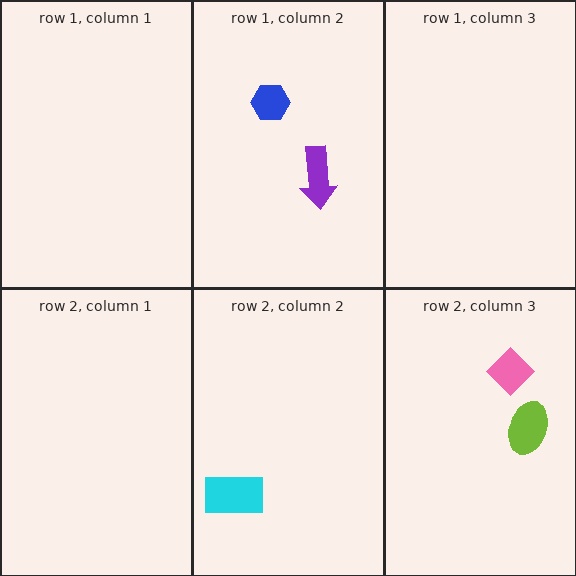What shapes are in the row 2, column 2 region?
The cyan rectangle.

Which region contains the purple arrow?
The row 1, column 2 region.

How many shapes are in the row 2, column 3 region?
2.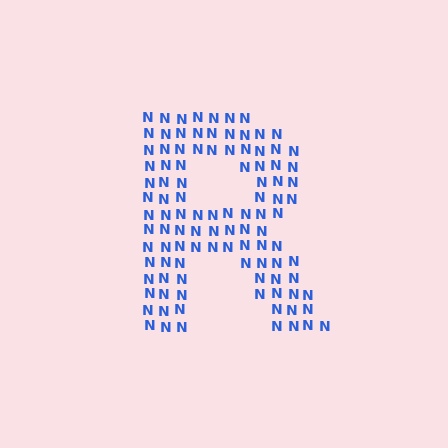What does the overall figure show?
The overall figure shows the letter R.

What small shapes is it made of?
It is made of small letter N's.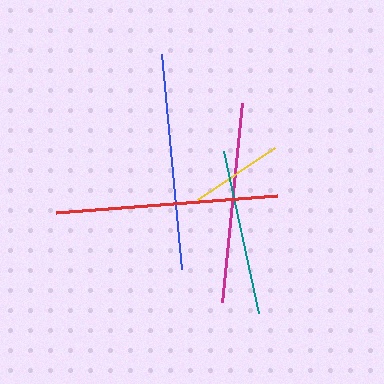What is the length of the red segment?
The red segment is approximately 221 pixels long.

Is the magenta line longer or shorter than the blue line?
The blue line is longer than the magenta line.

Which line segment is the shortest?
The yellow line is the shortest at approximately 93 pixels.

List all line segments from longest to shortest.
From longest to shortest: red, blue, magenta, teal, yellow.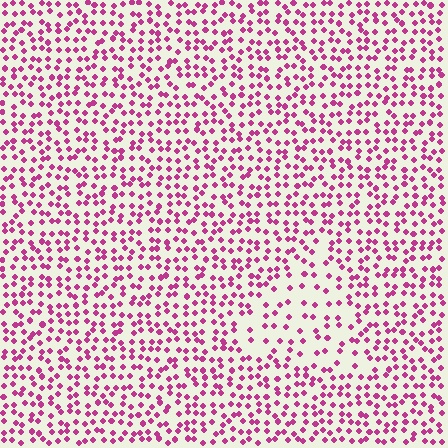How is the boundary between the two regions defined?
The boundary is defined by a change in element density (approximately 2.0x ratio). All elements are the same color, size, and shape.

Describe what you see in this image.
The image contains small magenta elements arranged at two different densities. A triangle-shaped region is visible where the elements are less densely packed than the surrounding area.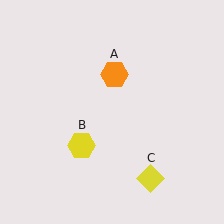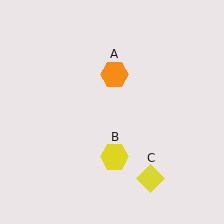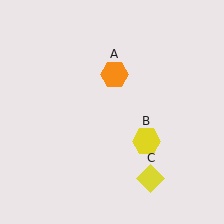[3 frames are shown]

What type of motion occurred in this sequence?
The yellow hexagon (object B) rotated counterclockwise around the center of the scene.